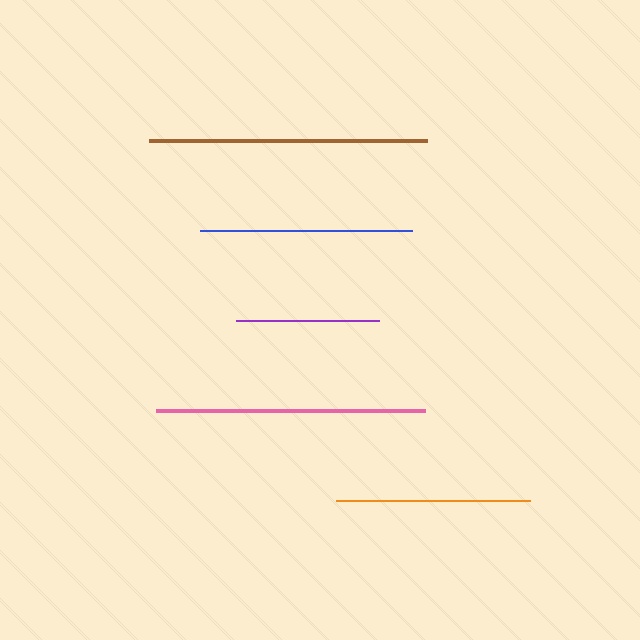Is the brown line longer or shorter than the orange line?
The brown line is longer than the orange line.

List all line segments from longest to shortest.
From longest to shortest: brown, pink, blue, orange, purple.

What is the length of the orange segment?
The orange segment is approximately 194 pixels long.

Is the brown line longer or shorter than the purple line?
The brown line is longer than the purple line.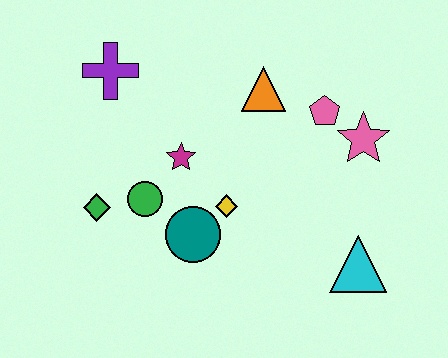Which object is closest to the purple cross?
The magenta star is closest to the purple cross.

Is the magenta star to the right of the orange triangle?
No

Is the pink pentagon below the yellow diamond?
No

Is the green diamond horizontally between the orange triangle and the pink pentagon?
No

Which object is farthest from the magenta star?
The cyan triangle is farthest from the magenta star.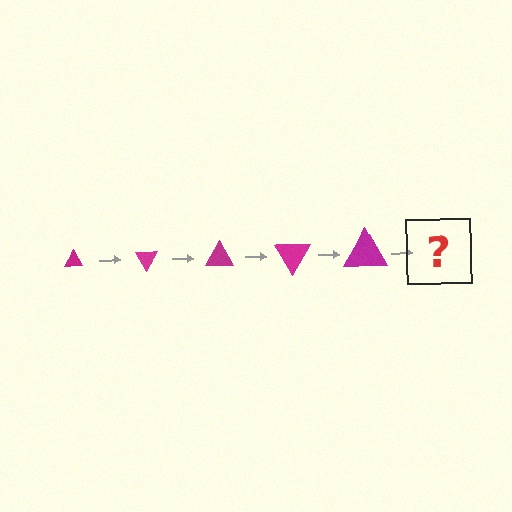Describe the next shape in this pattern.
It should be a triangle, larger than the previous one and rotated 300 degrees from the start.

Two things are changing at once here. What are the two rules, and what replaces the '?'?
The two rules are that the triangle grows larger each step and it rotates 60 degrees each step. The '?' should be a triangle, larger than the previous one and rotated 300 degrees from the start.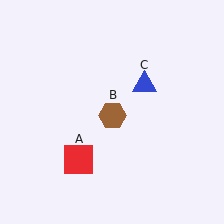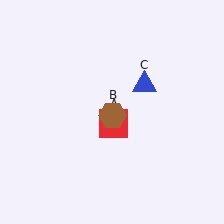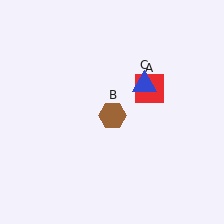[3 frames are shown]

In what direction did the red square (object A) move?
The red square (object A) moved up and to the right.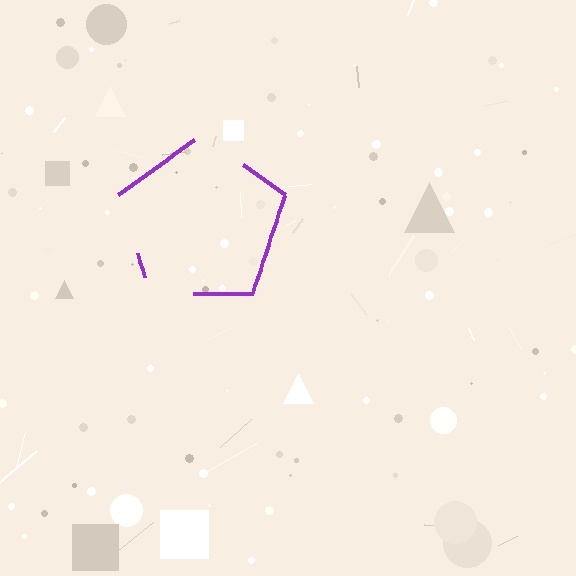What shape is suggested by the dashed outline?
The dashed outline suggests a pentagon.